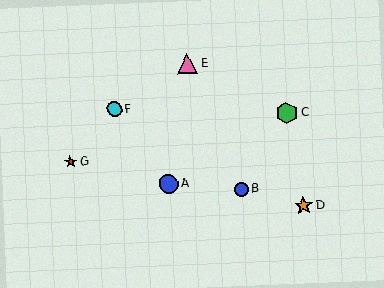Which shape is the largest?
The green hexagon (labeled C) is the largest.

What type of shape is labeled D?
Shape D is an orange star.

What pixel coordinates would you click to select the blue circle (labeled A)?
Click at (169, 184) to select the blue circle A.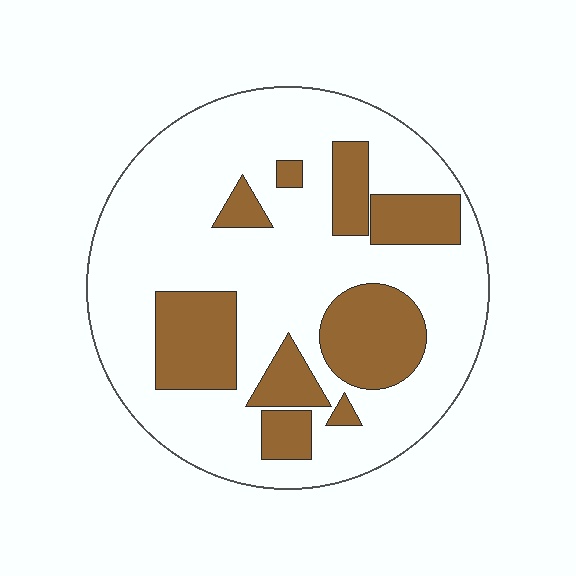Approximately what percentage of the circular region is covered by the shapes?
Approximately 25%.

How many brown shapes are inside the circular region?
9.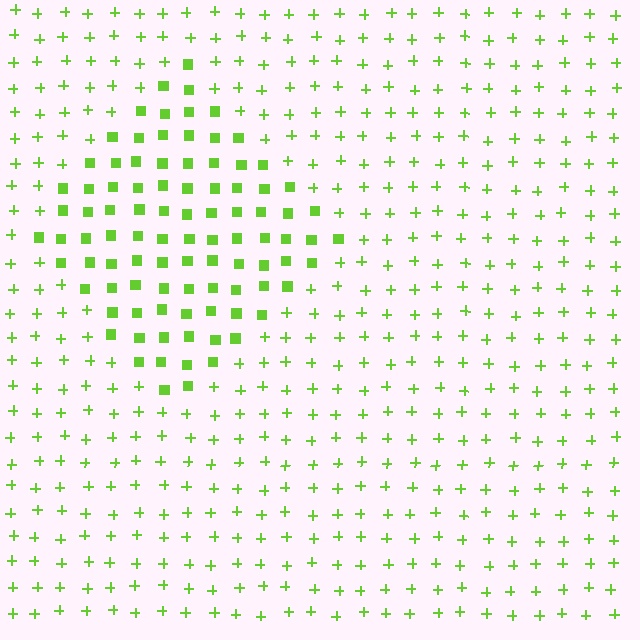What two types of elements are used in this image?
The image uses squares inside the diamond region and plus signs outside it.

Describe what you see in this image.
The image is filled with small lime elements arranged in a uniform grid. A diamond-shaped region contains squares, while the surrounding area contains plus signs. The boundary is defined purely by the change in element shape.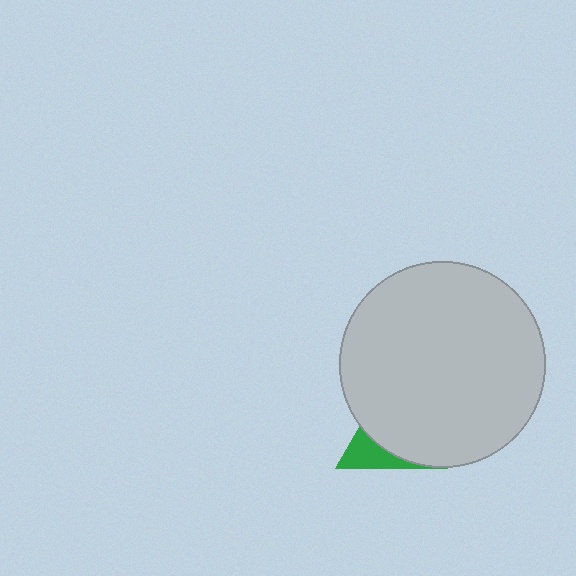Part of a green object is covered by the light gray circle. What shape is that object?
It is a triangle.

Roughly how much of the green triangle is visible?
A small part of it is visible (roughly 31%).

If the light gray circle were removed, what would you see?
You would see the complete green triangle.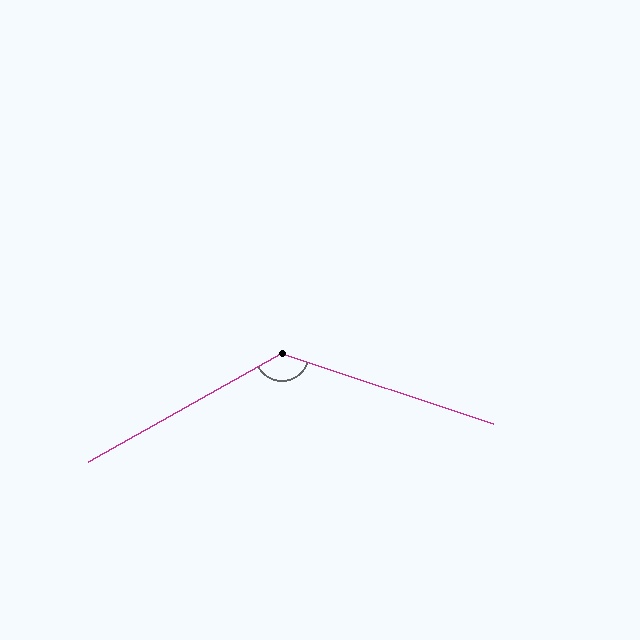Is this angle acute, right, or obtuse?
It is obtuse.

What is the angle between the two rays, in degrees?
Approximately 132 degrees.